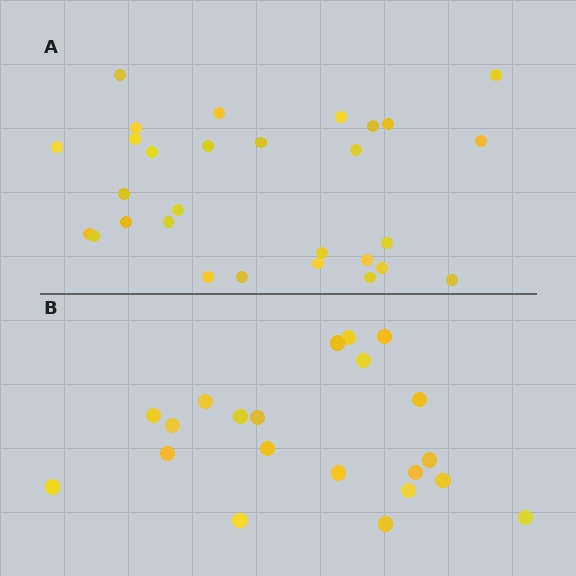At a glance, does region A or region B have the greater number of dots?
Region A (the top region) has more dots.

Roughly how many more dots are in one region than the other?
Region A has roughly 8 or so more dots than region B.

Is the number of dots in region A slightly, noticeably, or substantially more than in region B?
Region A has noticeably more, but not dramatically so. The ratio is roughly 1.4 to 1.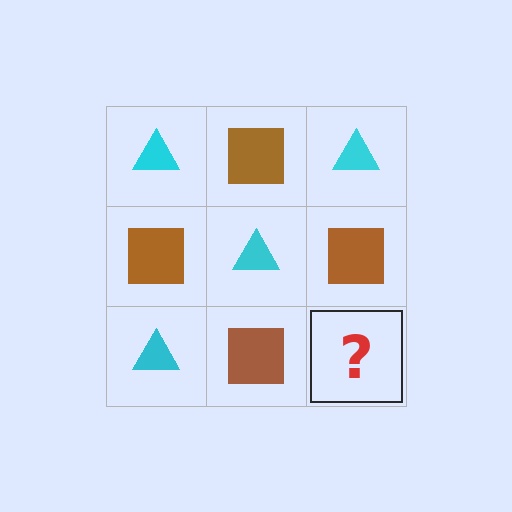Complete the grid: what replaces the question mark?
The question mark should be replaced with a cyan triangle.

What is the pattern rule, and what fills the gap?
The rule is that it alternates cyan triangle and brown square in a checkerboard pattern. The gap should be filled with a cyan triangle.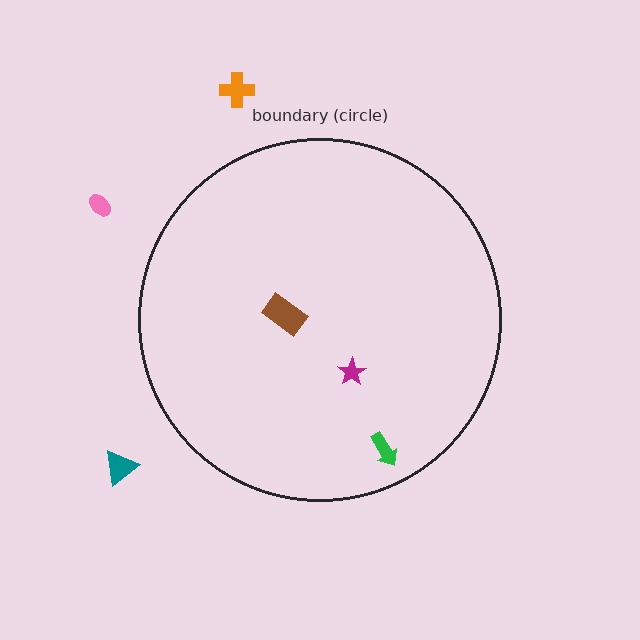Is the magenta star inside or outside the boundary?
Inside.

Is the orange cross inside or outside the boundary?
Outside.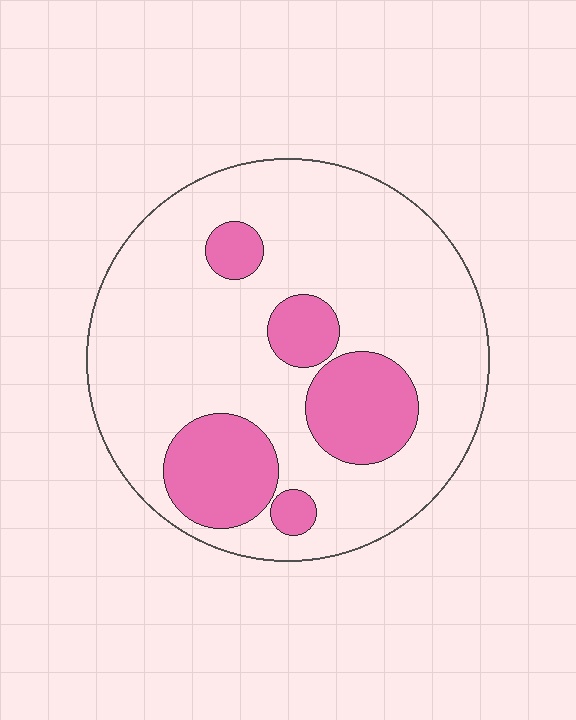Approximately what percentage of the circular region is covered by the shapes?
Approximately 25%.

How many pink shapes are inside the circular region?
5.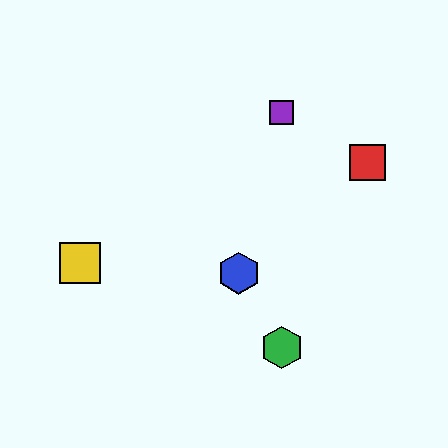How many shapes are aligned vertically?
2 shapes (the green hexagon, the purple square) are aligned vertically.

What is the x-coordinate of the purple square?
The purple square is at x≈282.